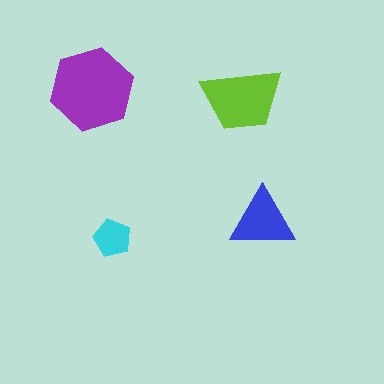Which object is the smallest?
The cyan pentagon.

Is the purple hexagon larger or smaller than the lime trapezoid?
Larger.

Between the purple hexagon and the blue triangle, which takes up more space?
The purple hexagon.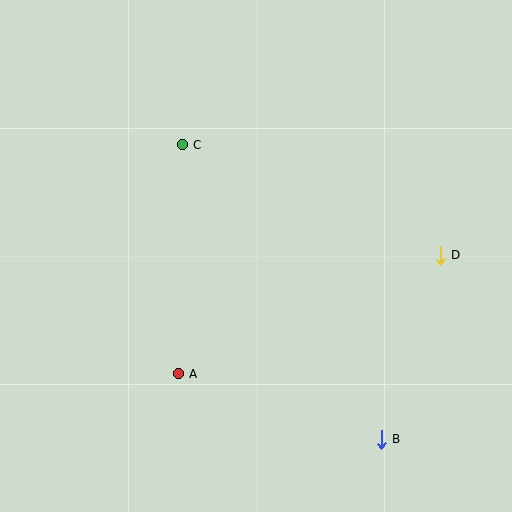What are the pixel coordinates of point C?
Point C is at (182, 145).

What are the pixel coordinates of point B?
Point B is at (381, 439).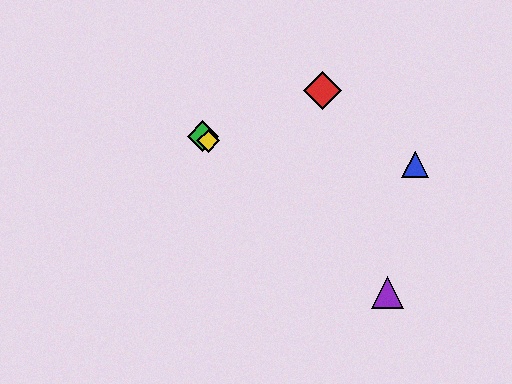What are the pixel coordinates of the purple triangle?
The purple triangle is at (388, 292).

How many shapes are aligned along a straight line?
3 shapes (the green diamond, the yellow diamond, the purple triangle) are aligned along a straight line.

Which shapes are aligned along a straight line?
The green diamond, the yellow diamond, the purple triangle are aligned along a straight line.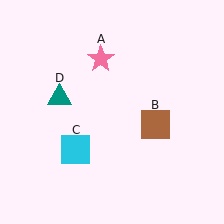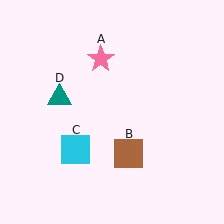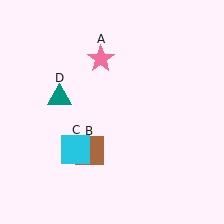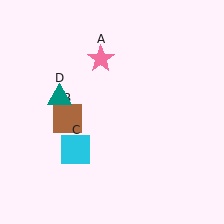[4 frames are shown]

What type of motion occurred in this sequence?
The brown square (object B) rotated clockwise around the center of the scene.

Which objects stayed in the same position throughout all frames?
Pink star (object A) and cyan square (object C) and teal triangle (object D) remained stationary.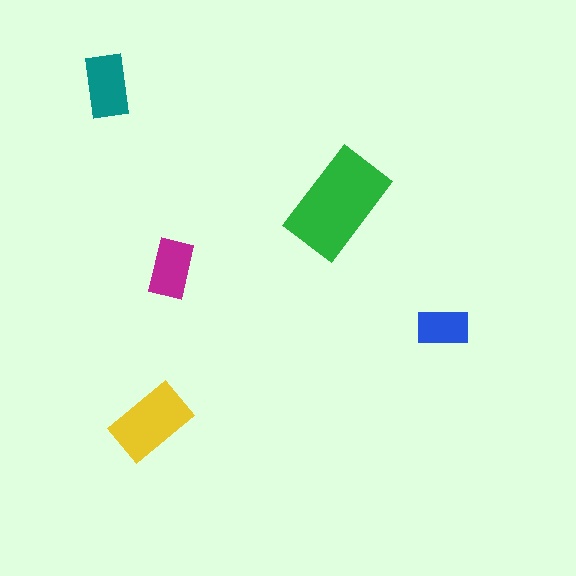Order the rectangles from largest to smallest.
the green one, the yellow one, the teal one, the magenta one, the blue one.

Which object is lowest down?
The yellow rectangle is bottommost.